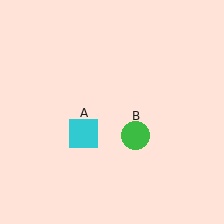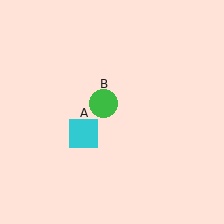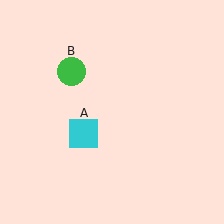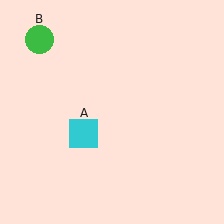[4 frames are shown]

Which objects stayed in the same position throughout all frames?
Cyan square (object A) remained stationary.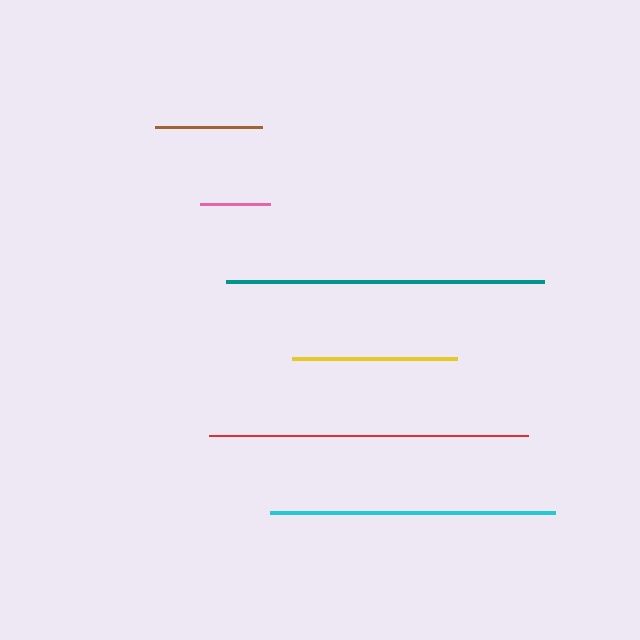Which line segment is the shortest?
The pink line is the shortest at approximately 70 pixels.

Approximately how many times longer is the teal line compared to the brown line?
The teal line is approximately 3.0 times the length of the brown line.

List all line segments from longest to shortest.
From longest to shortest: red, teal, cyan, yellow, brown, pink.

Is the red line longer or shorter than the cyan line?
The red line is longer than the cyan line.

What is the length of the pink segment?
The pink segment is approximately 70 pixels long.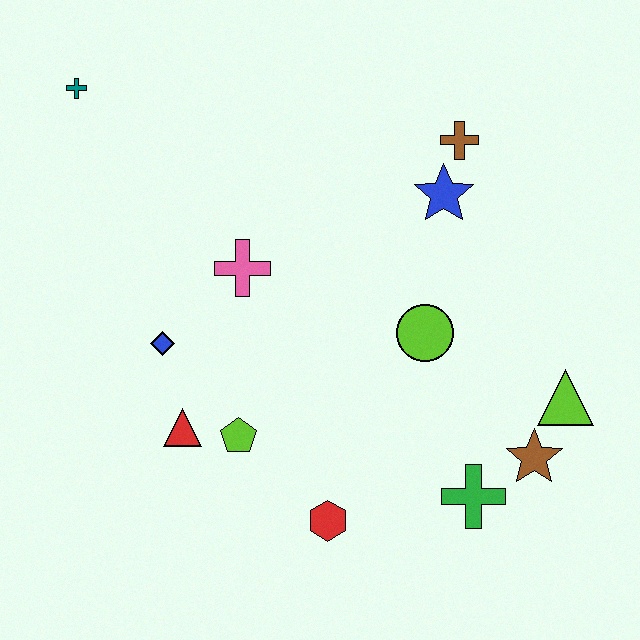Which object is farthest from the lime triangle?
The teal cross is farthest from the lime triangle.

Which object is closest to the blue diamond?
The red triangle is closest to the blue diamond.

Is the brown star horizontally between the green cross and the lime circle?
No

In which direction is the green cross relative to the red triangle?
The green cross is to the right of the red triangle.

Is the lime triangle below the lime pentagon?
No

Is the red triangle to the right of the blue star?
No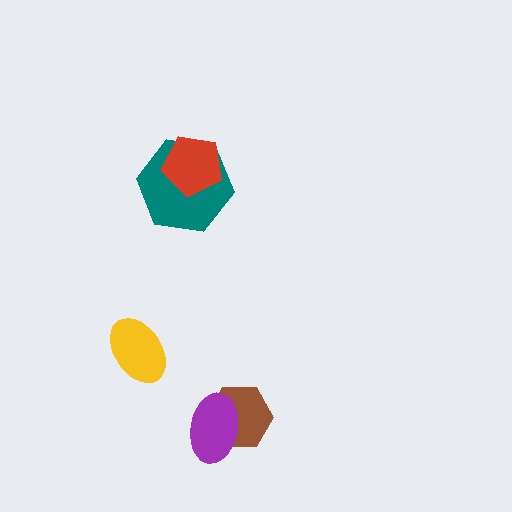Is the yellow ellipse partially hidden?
No, no other shape covers it.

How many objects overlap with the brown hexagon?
1 object overlaps with the brown hexagon.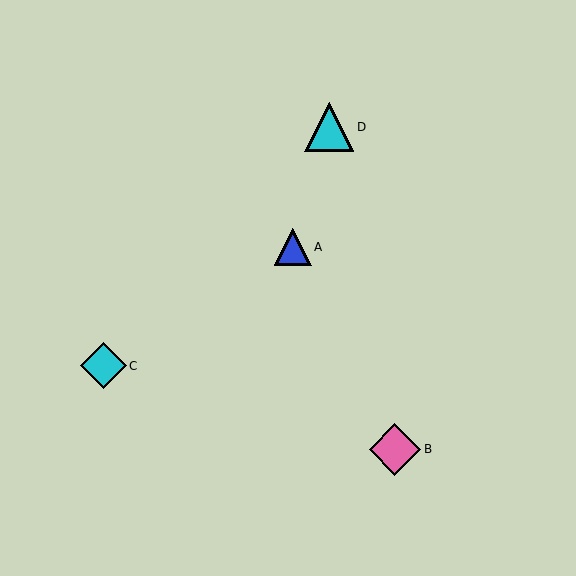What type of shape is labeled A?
Shape A is a blue triangle.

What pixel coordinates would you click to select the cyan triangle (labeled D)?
Click at (329, 127) to select the cyan triangle D.